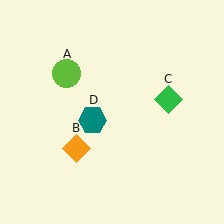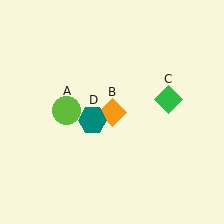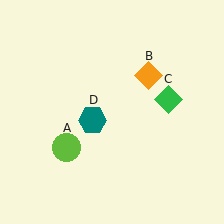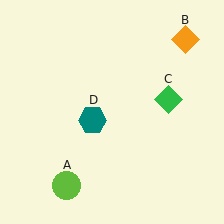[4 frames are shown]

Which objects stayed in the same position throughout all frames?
Green diamond (object C) and teal hexagon (object D) remained stationary.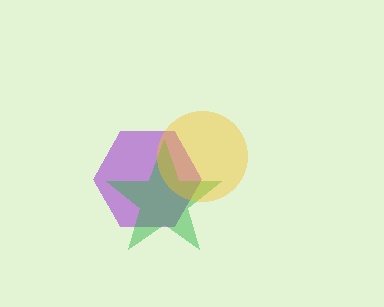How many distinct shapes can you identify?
There are 3 distinct shapes: a purple hexagon, a green star, a yellow circle.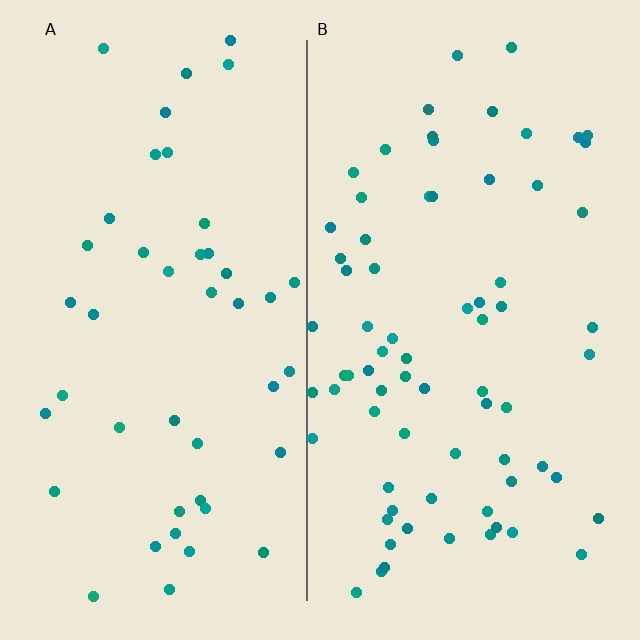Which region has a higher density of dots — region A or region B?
B (the right).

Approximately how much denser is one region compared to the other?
Approximately 1.6× — region B over region A.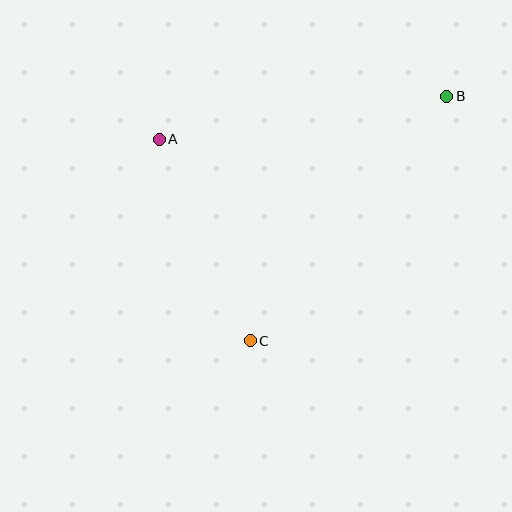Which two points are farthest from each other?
Points B and C are farthest from each other.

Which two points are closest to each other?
Points A and C are closest to each other.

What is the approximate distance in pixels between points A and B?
The distance between A and B is approximately 291 pixels.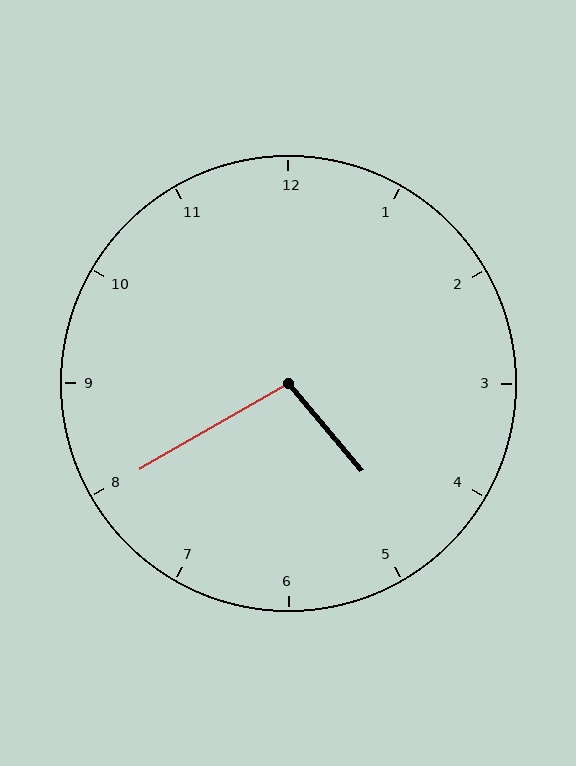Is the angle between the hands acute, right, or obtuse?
It is obtuse.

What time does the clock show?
4:40.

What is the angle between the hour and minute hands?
Approximately 100 degrees.